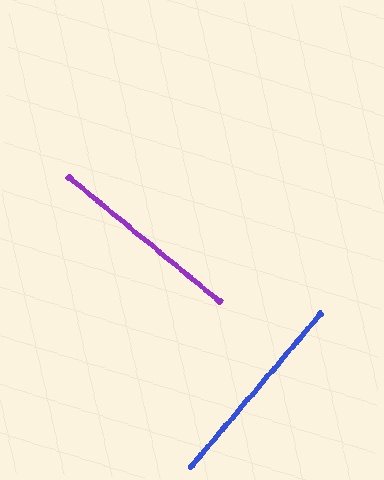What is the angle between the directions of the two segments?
Approximately 89 degrees.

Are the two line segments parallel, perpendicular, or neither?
Perpendicular — they meet at approximately 89°.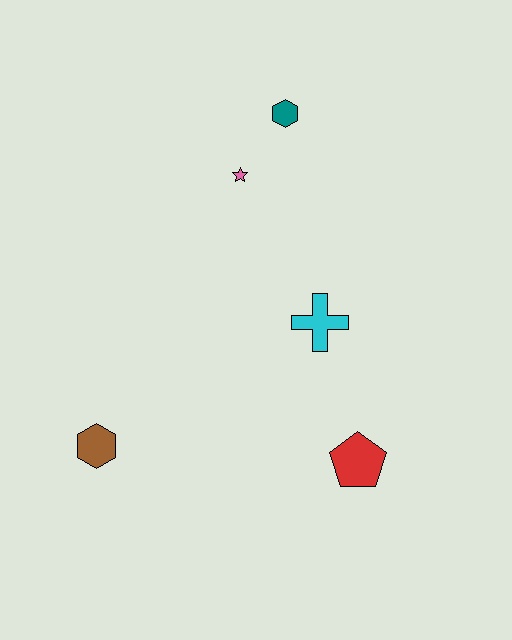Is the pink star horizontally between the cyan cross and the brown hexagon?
Yes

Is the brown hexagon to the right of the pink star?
No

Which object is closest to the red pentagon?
The cyan cross is closest to the red pentagon.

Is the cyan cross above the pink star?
No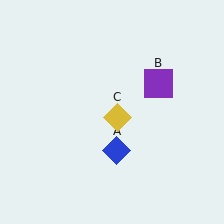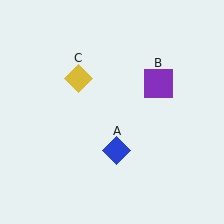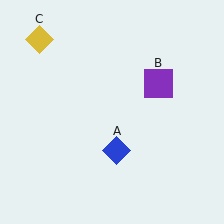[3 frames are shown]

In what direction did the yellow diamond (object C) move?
The yellow diamond (object C) moved up and to the left.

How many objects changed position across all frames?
1 object changed position: yellow diamond (object C).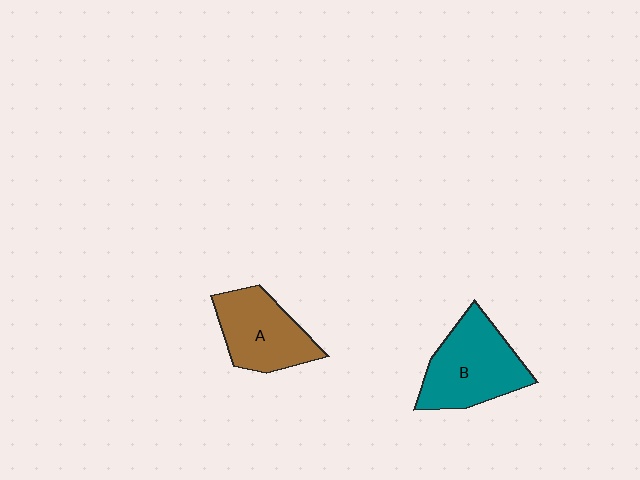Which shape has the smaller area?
Shape A (brown).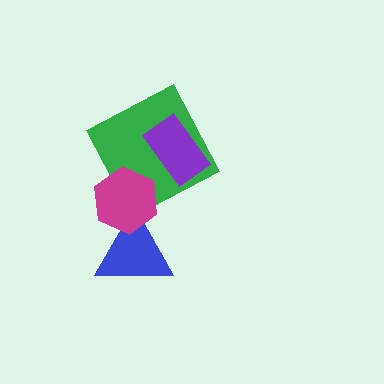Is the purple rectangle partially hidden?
No, no other shape covers it.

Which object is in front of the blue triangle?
The magenta hexagon is in front of the blue triangle.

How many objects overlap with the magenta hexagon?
2 objects overlap with the magenta hexagon.